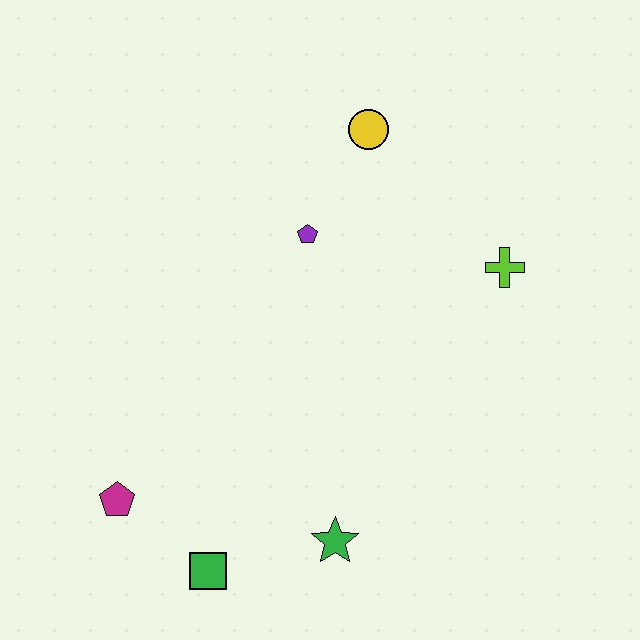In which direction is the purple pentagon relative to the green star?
The purple pentagon is above the green star.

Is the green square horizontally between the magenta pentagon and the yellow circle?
Yes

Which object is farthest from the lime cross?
The magenta pentagon is farthest from the lime cross.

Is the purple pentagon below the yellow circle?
Yes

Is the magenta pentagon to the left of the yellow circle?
Yes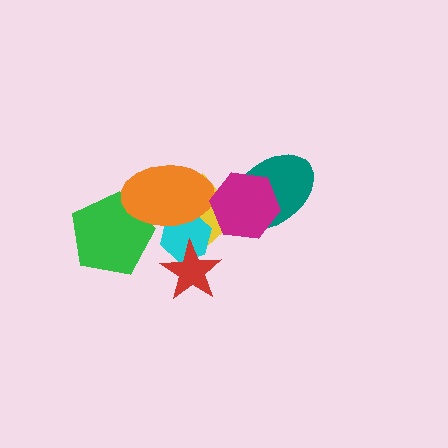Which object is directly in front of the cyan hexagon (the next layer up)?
The orange ellipse is directly in front of the cyan hexagon.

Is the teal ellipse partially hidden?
Yes, it is partially covered by another shape.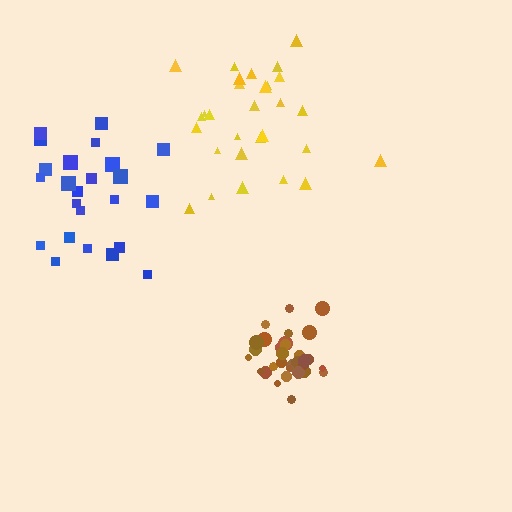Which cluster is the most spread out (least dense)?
Blue.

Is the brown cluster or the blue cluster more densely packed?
Brown.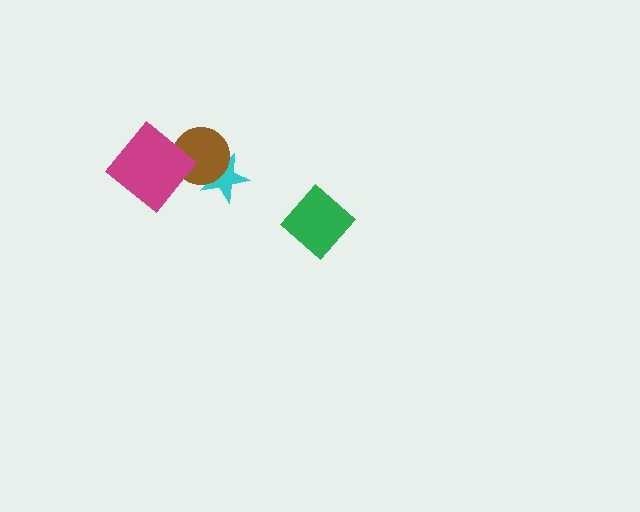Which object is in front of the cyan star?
The brown circle is in front of the cyan star.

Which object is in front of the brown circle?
The magenta diamond is in front of the brown circle.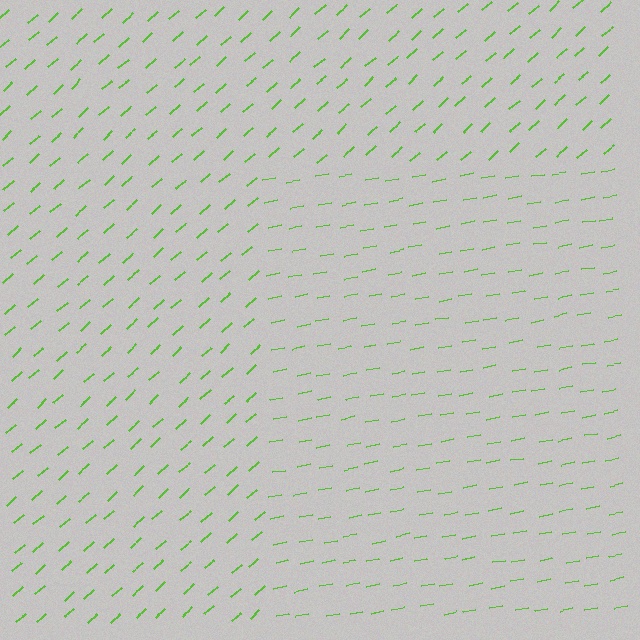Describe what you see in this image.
The image is filled with small lime line segments. A rectangle region in the image has lines oriented differently from the surrounding lines, creating a visible texture boundary.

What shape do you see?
I see a rectangle.